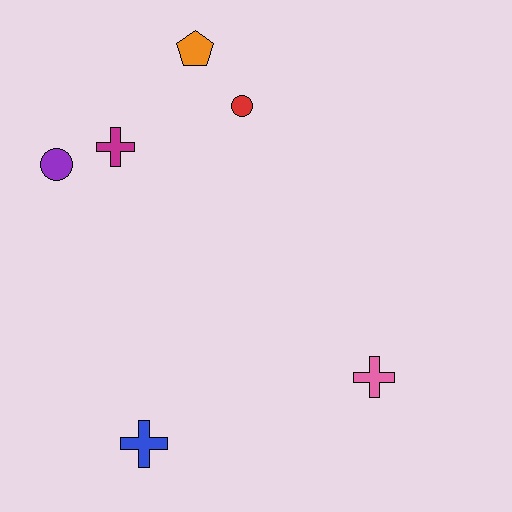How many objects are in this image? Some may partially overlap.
There are 6 objects.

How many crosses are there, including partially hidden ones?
There are 3 crosses.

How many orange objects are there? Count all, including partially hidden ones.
There is 1 orange object.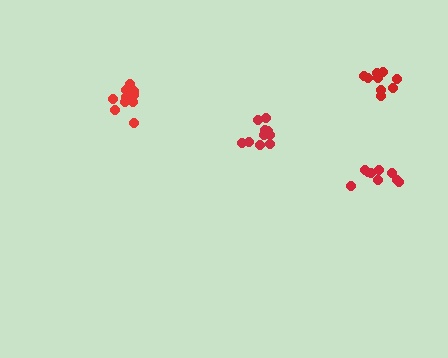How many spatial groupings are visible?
There are 4 spatial groupings.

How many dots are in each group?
Group 1: 9 dots, Group 2: 10 dots, Group 3: 9 dots, Group 4: 15 dots (43 total).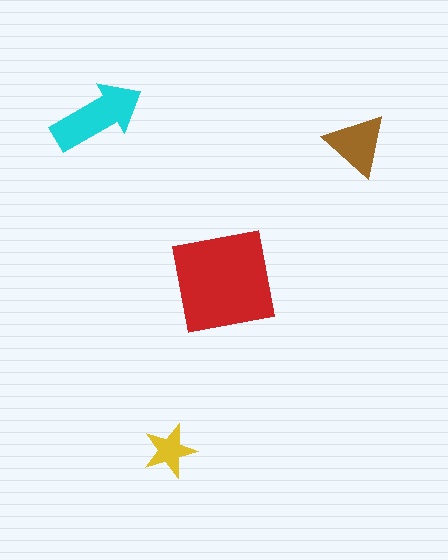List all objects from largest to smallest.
The red square, the cyan arrow, the brown triangle, the yellow star.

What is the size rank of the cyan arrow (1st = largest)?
2nd.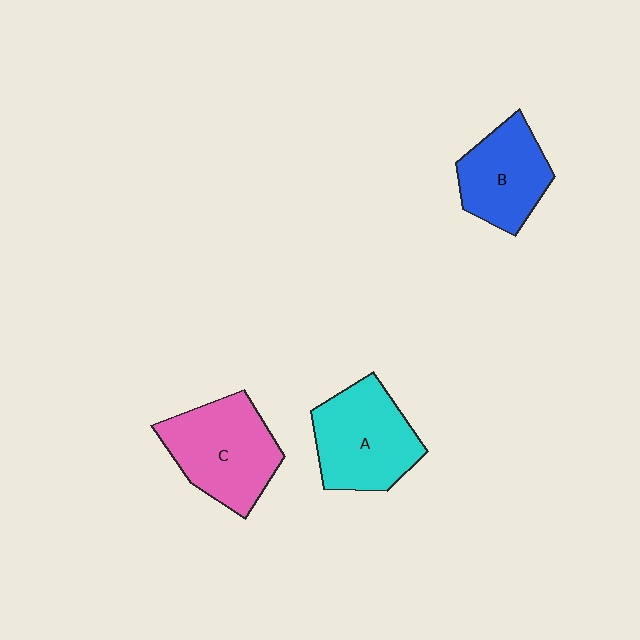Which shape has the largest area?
Shape C (pink).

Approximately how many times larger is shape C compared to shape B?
Approximately 1.3 times.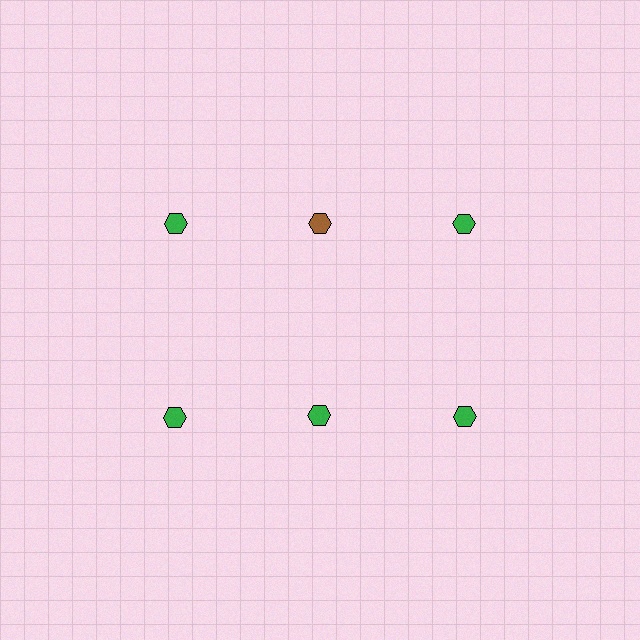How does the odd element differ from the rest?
It has a different color: brown instead of green.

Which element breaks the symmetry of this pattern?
The brown hexagon in the top row, second from left column breaks the symmetry. All other shapes are green hexagons.